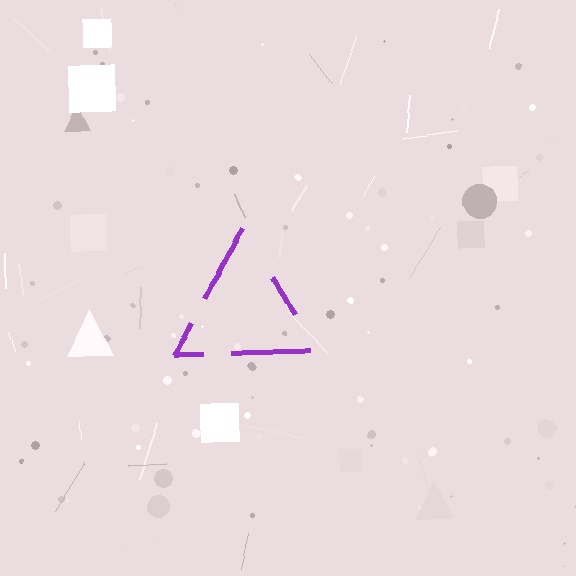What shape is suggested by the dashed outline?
The dashed outline suggests a triangle.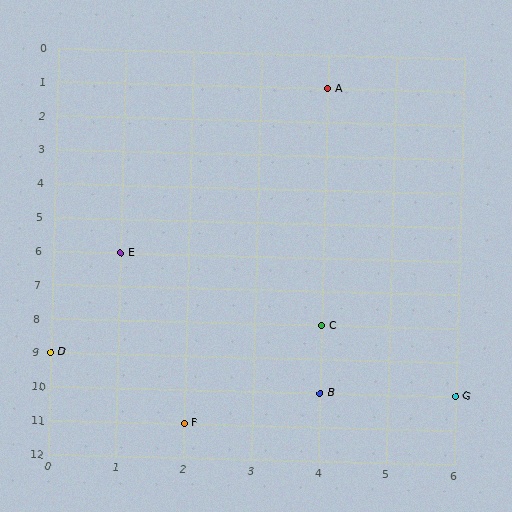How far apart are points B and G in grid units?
Points B and G are 2 columns apart.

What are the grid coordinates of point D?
Point D is at grid coordinates (0, 9).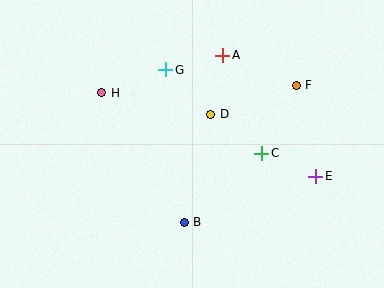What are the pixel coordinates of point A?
Point A is at (223, 55).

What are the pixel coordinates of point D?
Point D is at (211, 114).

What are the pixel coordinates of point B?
Point B is at (184, 222).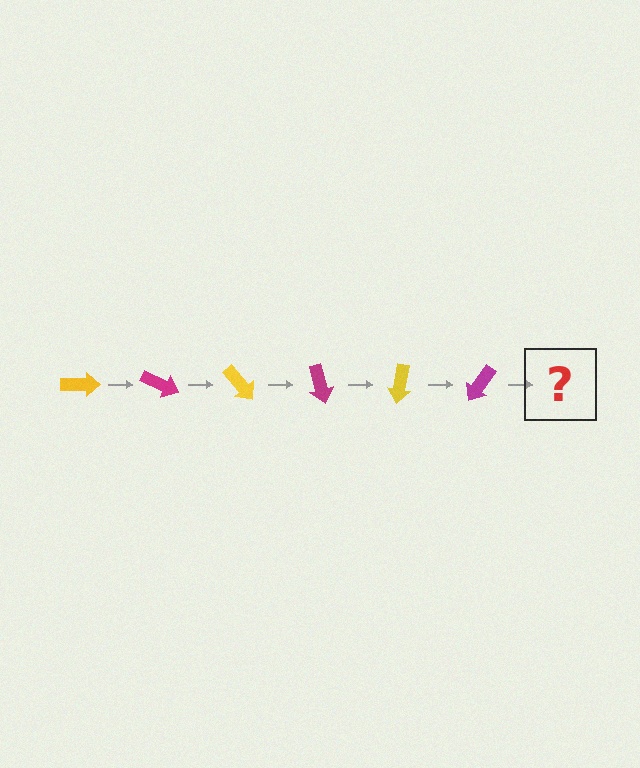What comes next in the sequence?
The next element should be a yellow arrow, rotated 150 degrees from the start.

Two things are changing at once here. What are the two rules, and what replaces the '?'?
The two rules are that it rotates 25 degrees each step and the color cycles through yellow and magenta. The '?' should be a yellow arrow, rotated 150 degrees from the start.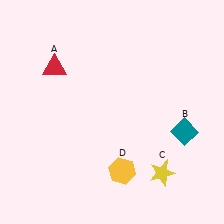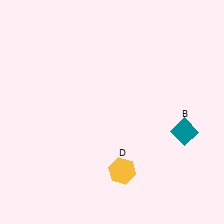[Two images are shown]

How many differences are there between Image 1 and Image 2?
There are 2 differences between the two images.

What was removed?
The red triangle (A), the yellow star (C) were removed in Image 2.